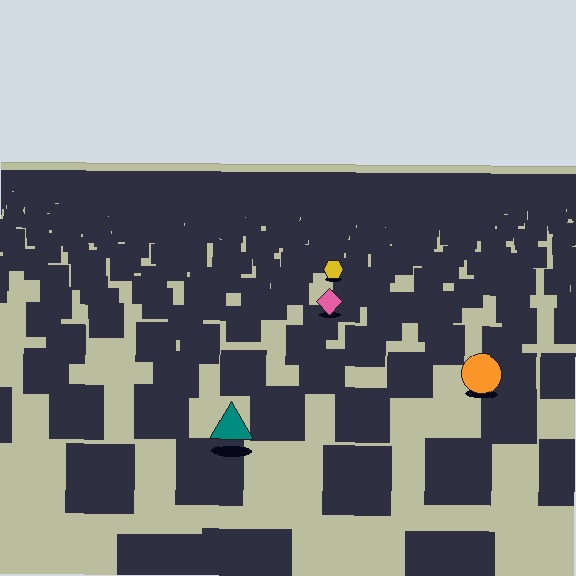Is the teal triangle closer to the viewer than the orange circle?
Yes. The teal triangle is closer — you can tell from the texture gradient: the ground texture is coarser near it.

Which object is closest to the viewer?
The teal triangle is closest. The texture marks near it are larger and more spread out.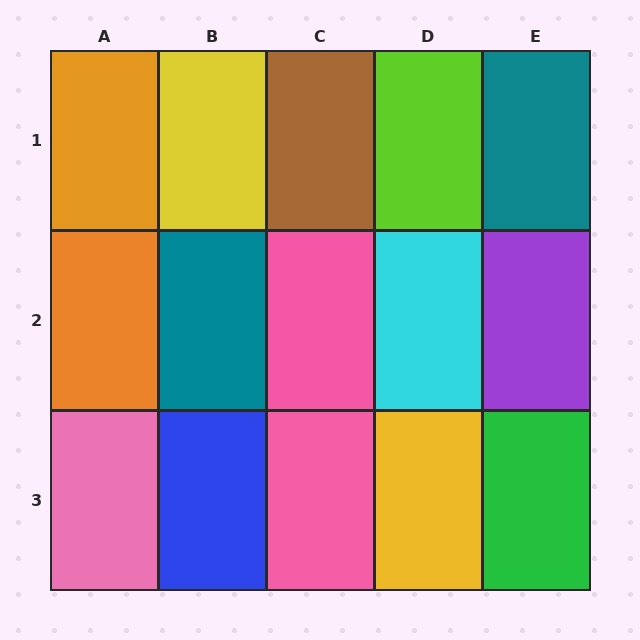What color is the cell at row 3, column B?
Blue.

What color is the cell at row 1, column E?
Teal.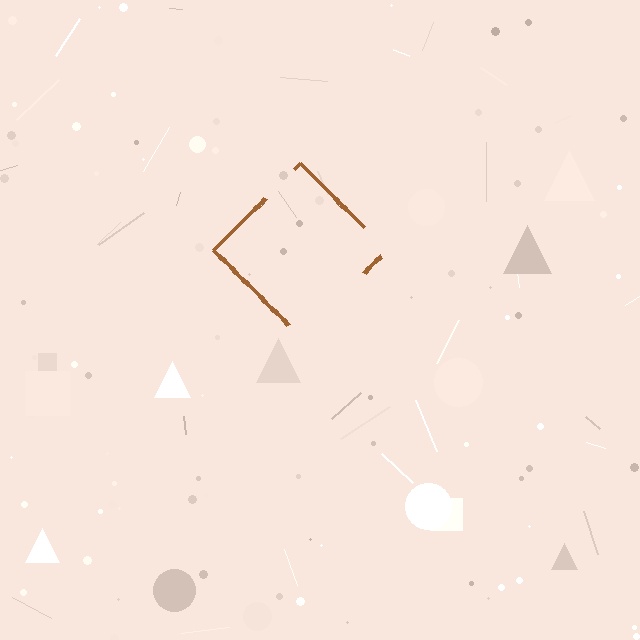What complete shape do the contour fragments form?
The contour fragments form a diamond.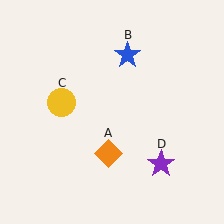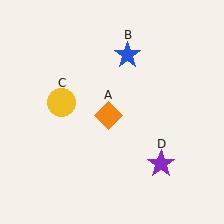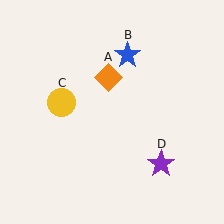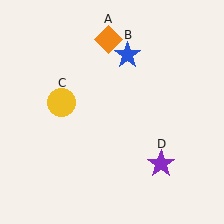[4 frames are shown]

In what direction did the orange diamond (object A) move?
The orange diamond (object A) moved up.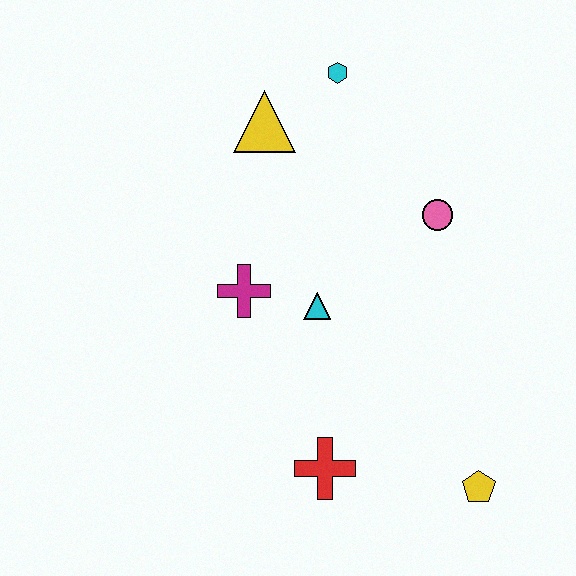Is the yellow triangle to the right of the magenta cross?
Yes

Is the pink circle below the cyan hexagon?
Yes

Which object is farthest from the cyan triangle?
The yellow pentagon is farthest from the cyan triangle.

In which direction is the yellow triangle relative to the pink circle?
The yellow triangle is to the left of the pink circle.